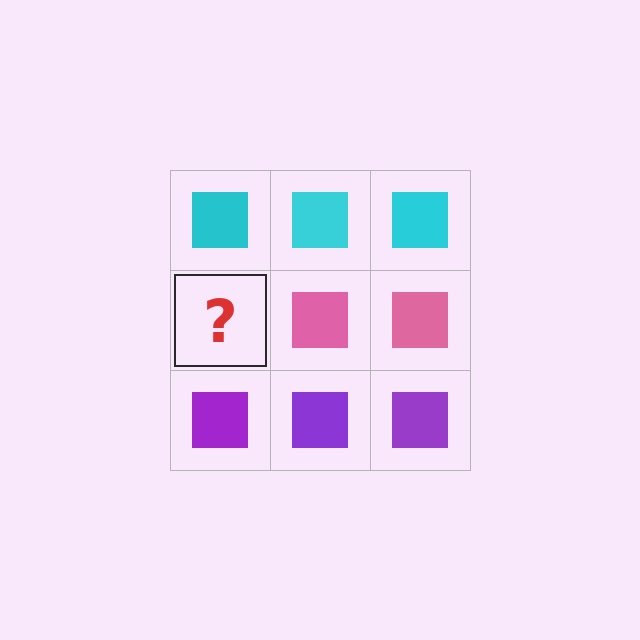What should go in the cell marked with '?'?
The missing cell should contain a pink square.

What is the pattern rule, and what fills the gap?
The rule is that each row has a consistent color. The gap should be filled with a pink square.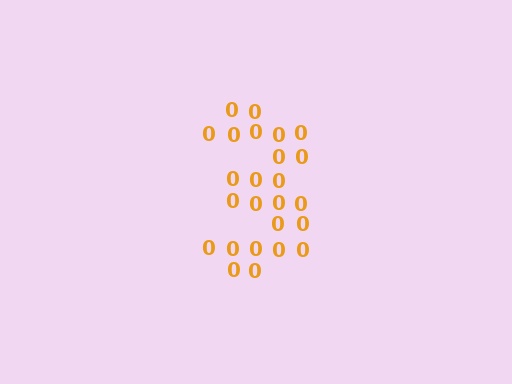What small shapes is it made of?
It is made of small digit 0's.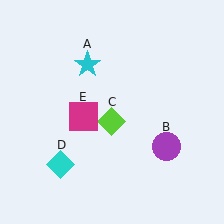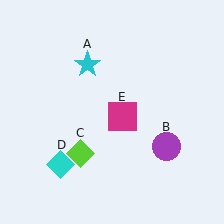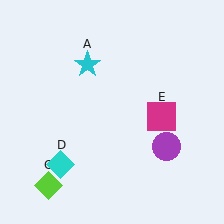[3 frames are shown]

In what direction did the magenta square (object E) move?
The magenta square (object E) moved right.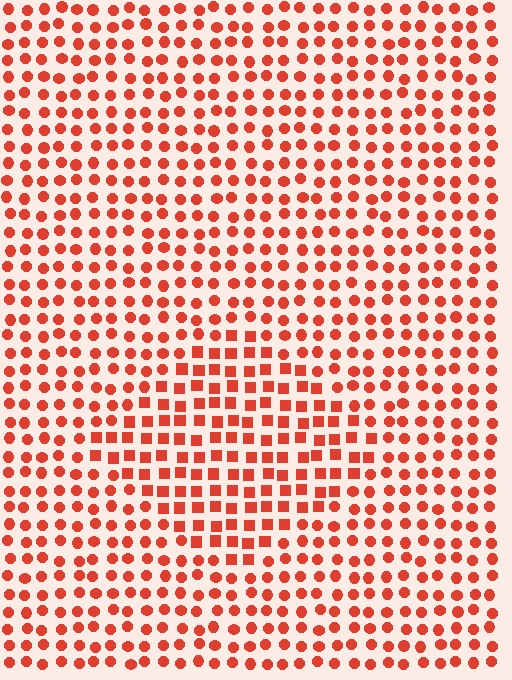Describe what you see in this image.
The image is filled with small red elements arranged in a uniform grid. A diamond-shaped region contains squares, while the surrounding area contains circles. The boundary is defined purely by the change in element shape.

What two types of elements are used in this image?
The image uses squares inside the diamond region and circles outside it.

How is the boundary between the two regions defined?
The boundary is defined by a change in element shape: squares inside vs. circles outside. All elements share the same color and spacing.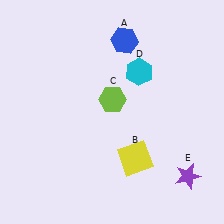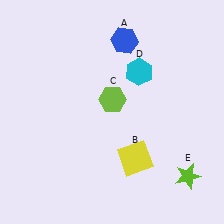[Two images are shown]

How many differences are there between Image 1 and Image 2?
There is 1 difference between the two images.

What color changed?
The star (E) changed from purple in Image 1 to lime in Image 2.